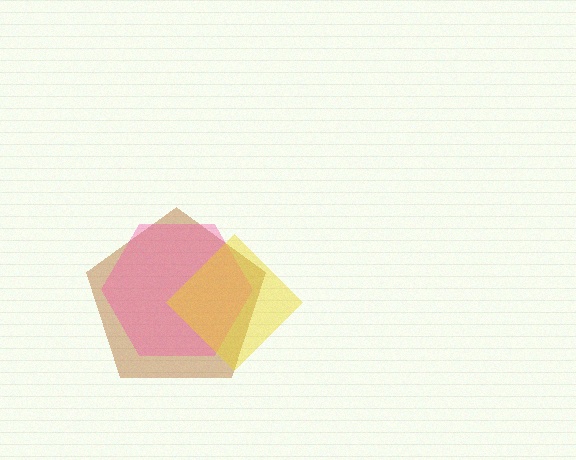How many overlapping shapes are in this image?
There are 3 overlapping shapes in the image.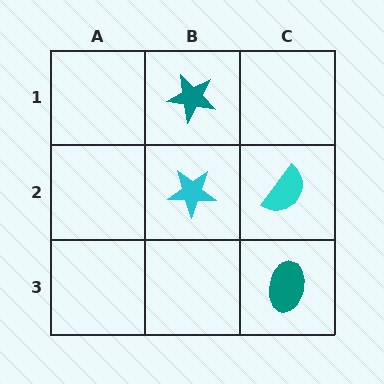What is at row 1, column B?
A teal star.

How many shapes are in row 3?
1 shape.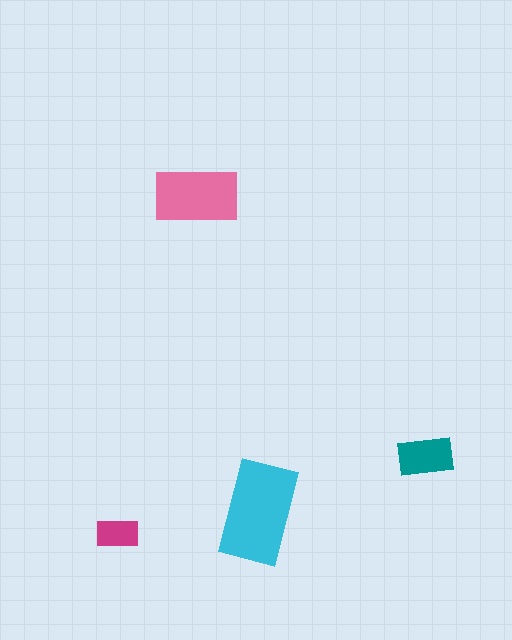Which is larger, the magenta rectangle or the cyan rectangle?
The cyan one.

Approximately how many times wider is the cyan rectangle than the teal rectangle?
About 2 times wider.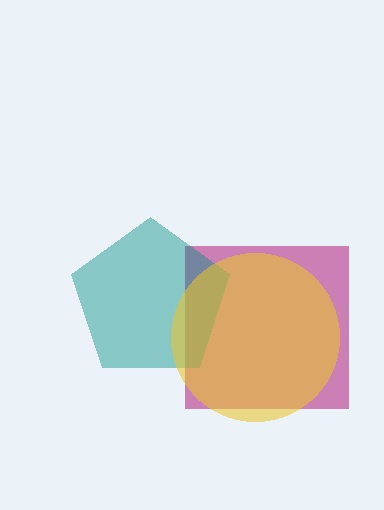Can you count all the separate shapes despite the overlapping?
Yes, there are 3 separate shapes.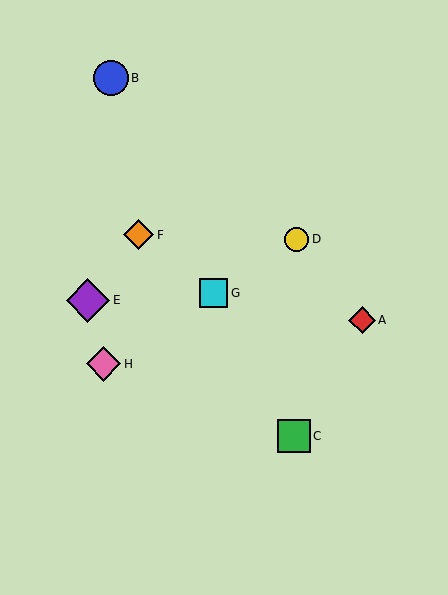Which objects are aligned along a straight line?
Objects D, G, H are aligned along a straight line.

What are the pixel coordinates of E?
Object E is at (88, 300).